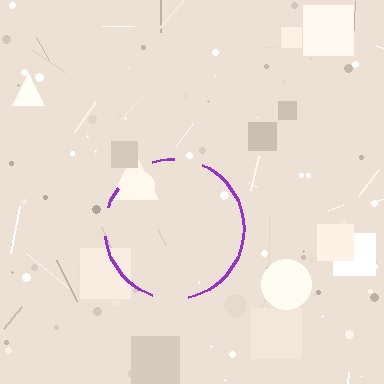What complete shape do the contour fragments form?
The contour fragments form a circle.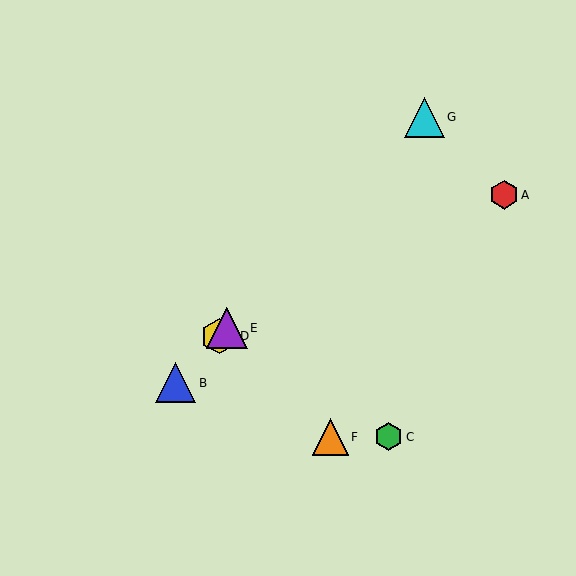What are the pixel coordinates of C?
Object C is at (389, 437).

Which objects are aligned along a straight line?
Objects B, D, E, G are aligned along a straight line.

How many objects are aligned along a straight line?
4 objects (B, D, E, G) are aligned along a straight line.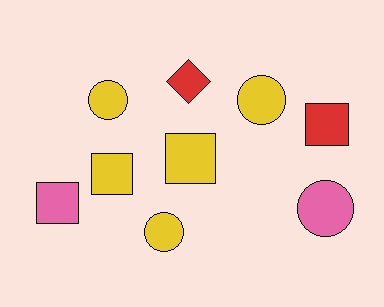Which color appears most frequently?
Yellow, with 5 objects.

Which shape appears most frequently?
Circle, with 4 objects.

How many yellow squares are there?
There are 2 yellow squares.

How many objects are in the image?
There are 9 objects.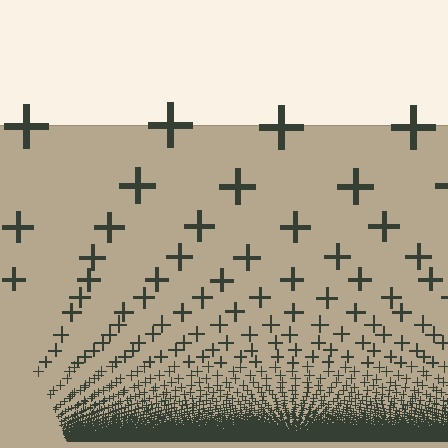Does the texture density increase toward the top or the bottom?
Density increases toward the bottom.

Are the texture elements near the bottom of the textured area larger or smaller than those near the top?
Smaller. The gradient is inverted — elements near the bottom are smaller and denser.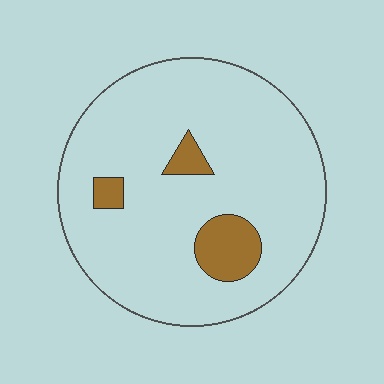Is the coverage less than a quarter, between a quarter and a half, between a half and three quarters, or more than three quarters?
Less than a quarter.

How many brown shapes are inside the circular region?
3.